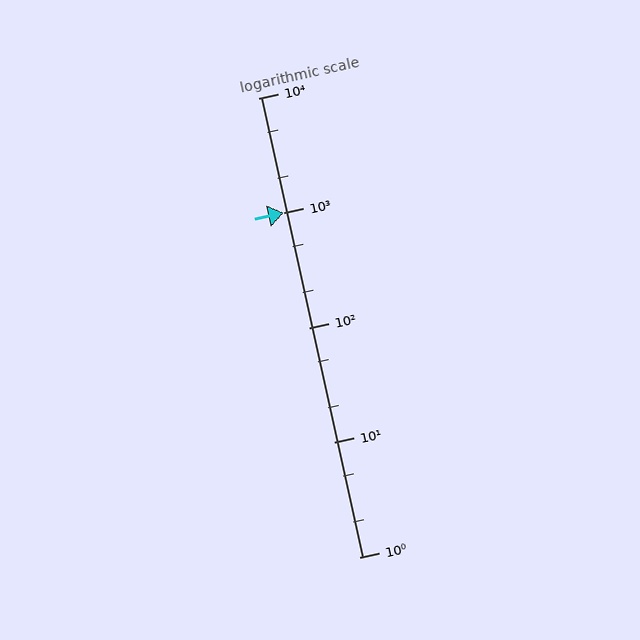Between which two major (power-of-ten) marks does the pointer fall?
The pointer is between 1000 and 10000.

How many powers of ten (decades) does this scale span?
The scale spans 4 decades, from 1 to 10000.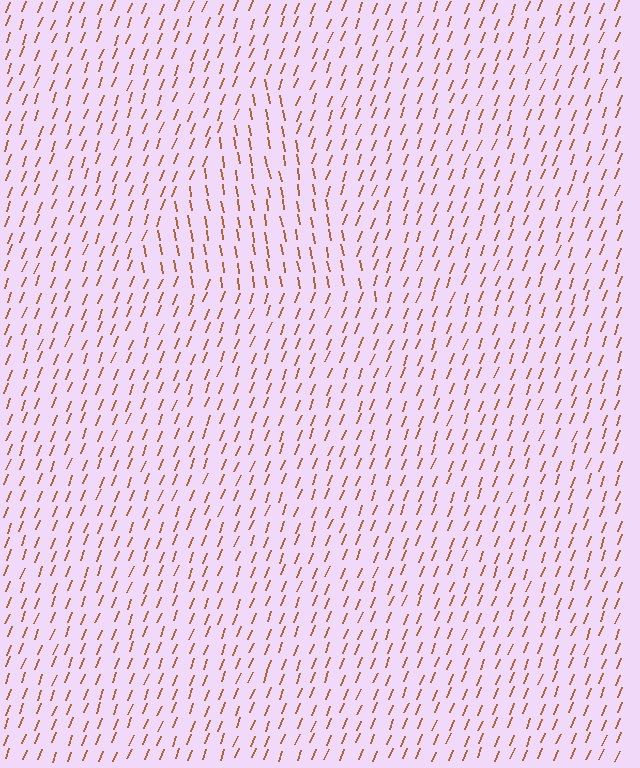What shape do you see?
I see a triangle.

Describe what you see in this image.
The image is filled with small brown line segments. A triangle region in the image has lines oriented differently from the surrounding lines, creating a visible texture boundary.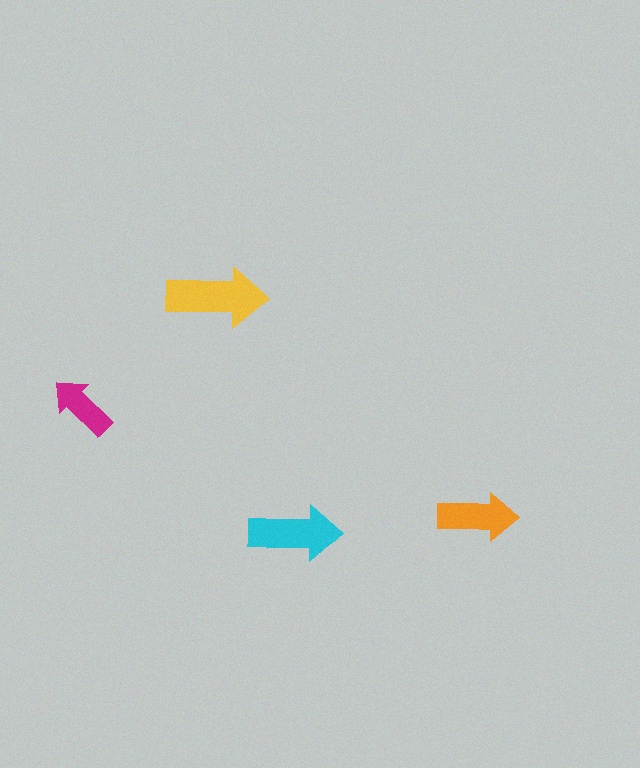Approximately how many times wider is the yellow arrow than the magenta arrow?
About 1.5 times wider.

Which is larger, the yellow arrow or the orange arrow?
The yellow one.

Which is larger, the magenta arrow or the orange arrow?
The orange one.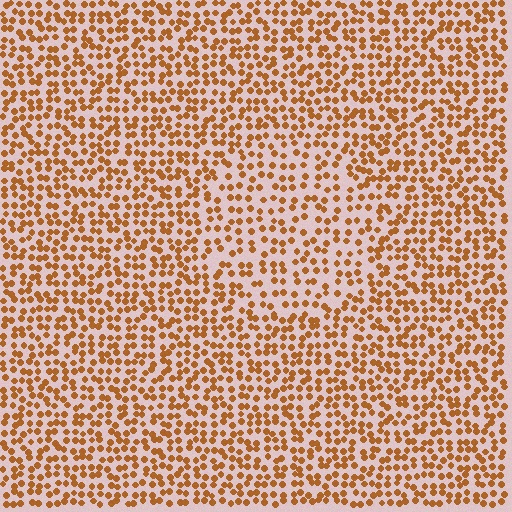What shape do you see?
I see a circle.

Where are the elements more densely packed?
The elements are more densely packed outside the circle boundary.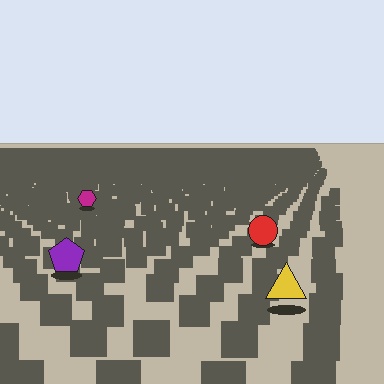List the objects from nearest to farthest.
From nearest to farthest: the yellow triangle, the purple pentagon, the red circle, the magenta hexagon.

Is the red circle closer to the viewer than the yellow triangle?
No. The yellow triangle is closer — you can tell from the texture gradient: the ground texture is coarser near it.